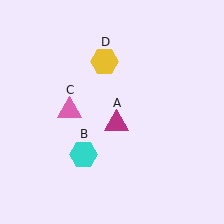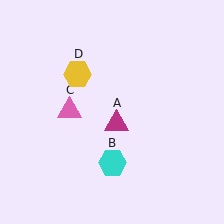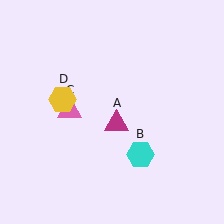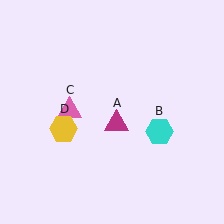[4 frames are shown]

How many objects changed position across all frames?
2 objects changed position: cyan hexagon (object B), yellow hexagon (object D).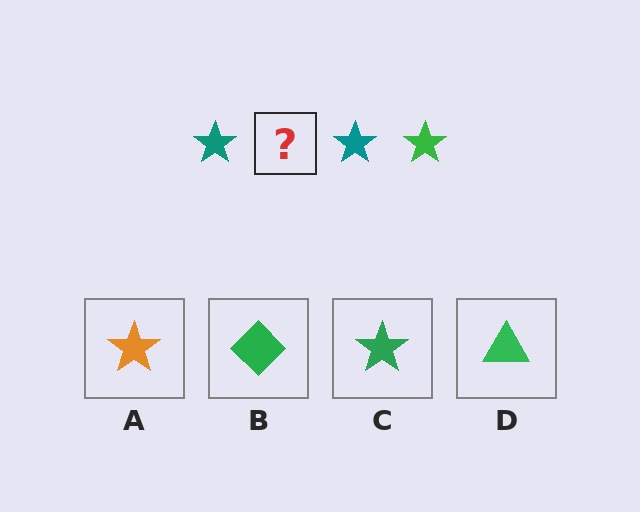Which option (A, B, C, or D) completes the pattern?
C.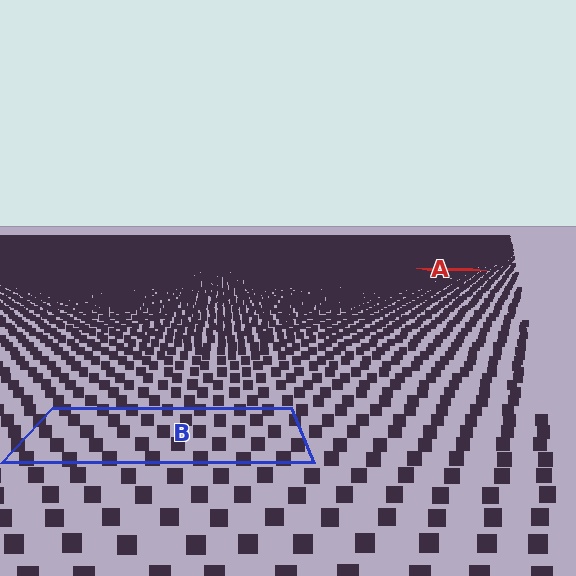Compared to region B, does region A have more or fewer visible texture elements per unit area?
Region A has more texture elements per unit area — they are packed more densely because it is farther away.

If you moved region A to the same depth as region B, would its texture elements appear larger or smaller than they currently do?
They would appear larger. At a closer depth, the same texture elements are projected at a bigger on-screen size.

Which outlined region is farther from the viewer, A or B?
Region A is farther from the viewer — the texture elements inside it appear smaller and more densely packed.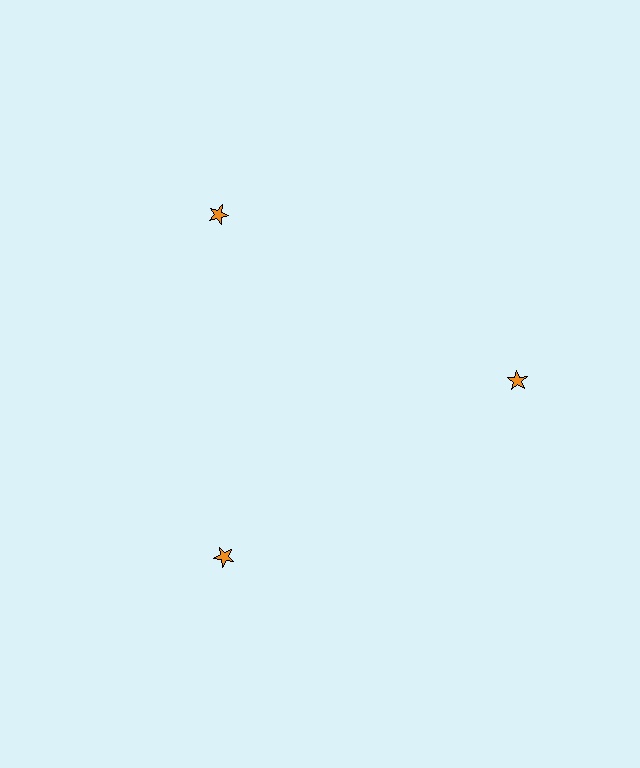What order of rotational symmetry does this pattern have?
This pattern has 3-fold rotational symmetry.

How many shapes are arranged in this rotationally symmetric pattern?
There are 3 shapes, arranged in 3 groups of 1.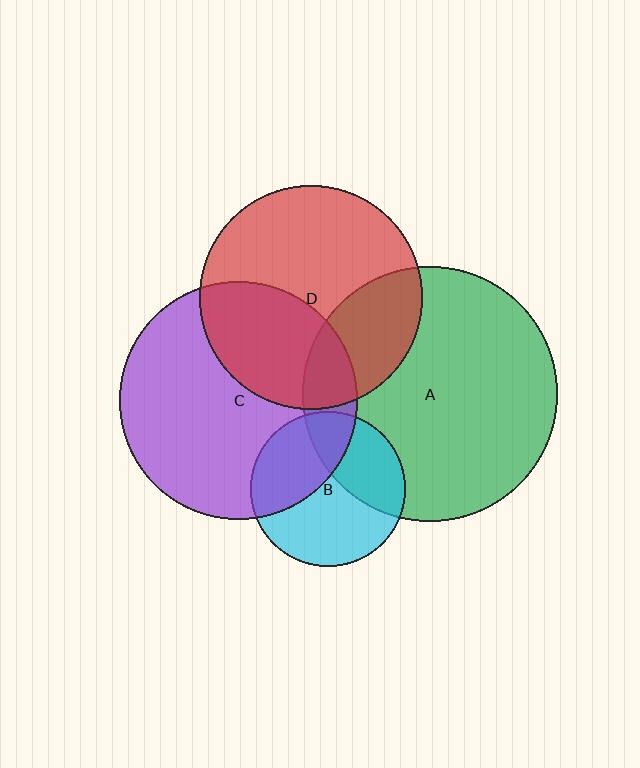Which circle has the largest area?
Circle A (green).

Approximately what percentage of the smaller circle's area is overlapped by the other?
Approximately 30%.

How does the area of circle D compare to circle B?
Approximately 2.1 times.